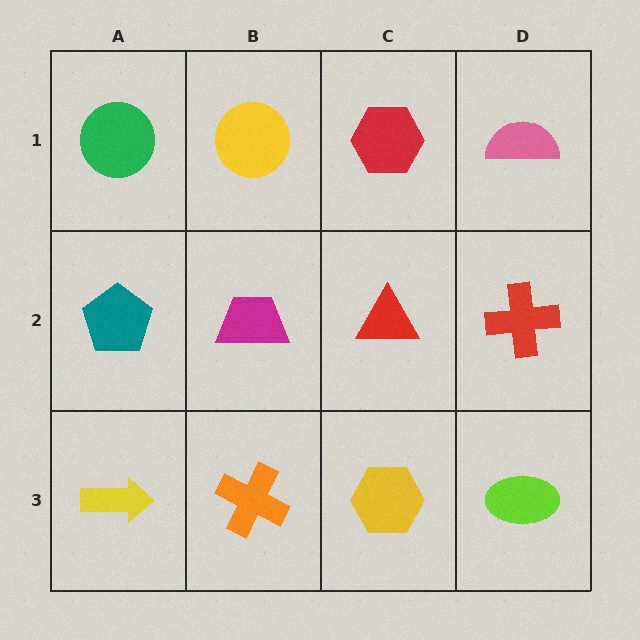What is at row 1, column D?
A pink semicircle.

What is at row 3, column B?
An orange cross.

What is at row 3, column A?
A yellow arrow.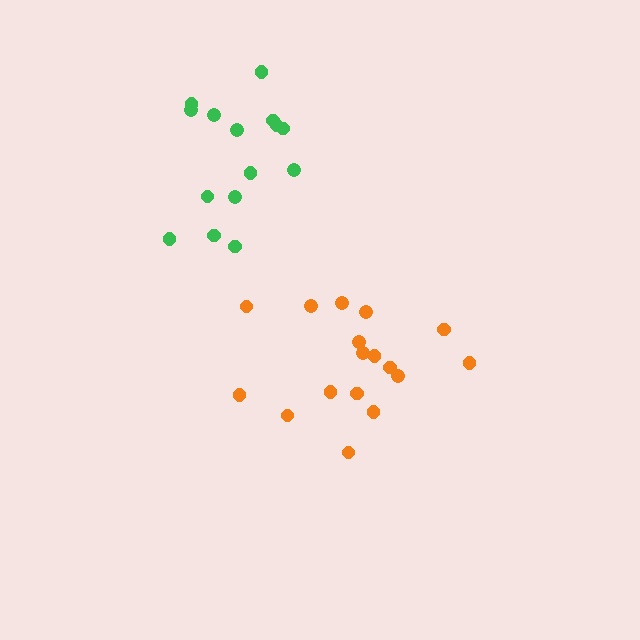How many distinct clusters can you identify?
There are 2 distinct clusters.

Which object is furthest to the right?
The orange cluster is rightmost.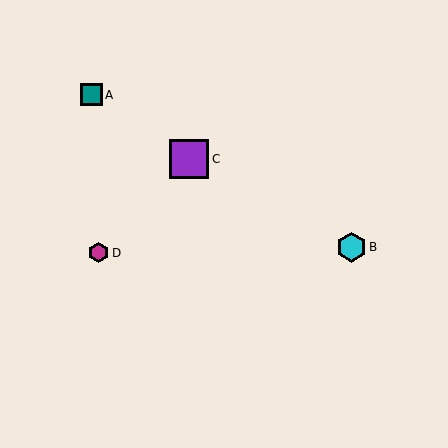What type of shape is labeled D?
Shape D is a magenta hexagon.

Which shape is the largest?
The purple square (labeled C) is the largest.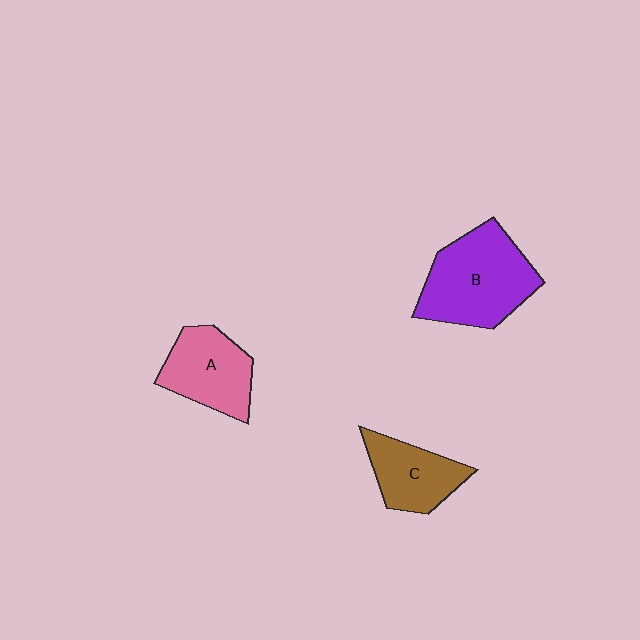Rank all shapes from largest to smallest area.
From largest to smallest: B (purple), A (pink), C (brown).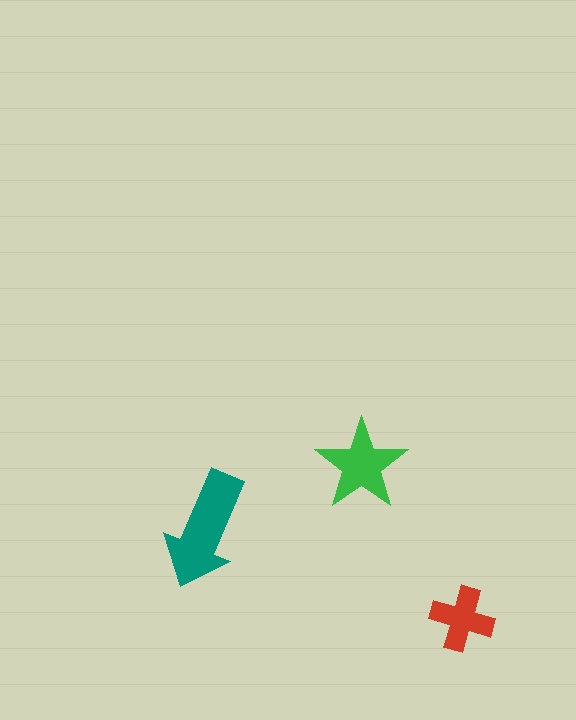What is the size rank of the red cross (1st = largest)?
3rd.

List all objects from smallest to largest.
The red cross, the green star, the teal arrow.